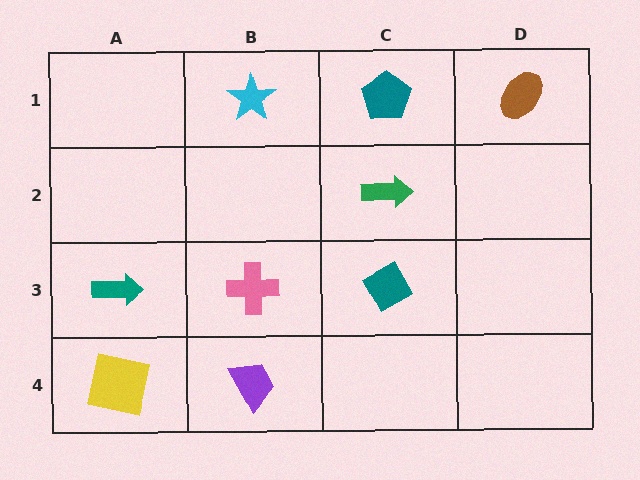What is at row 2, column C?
A green arrow.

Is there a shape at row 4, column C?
No, that cell is empty.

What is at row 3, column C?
A teal diamond.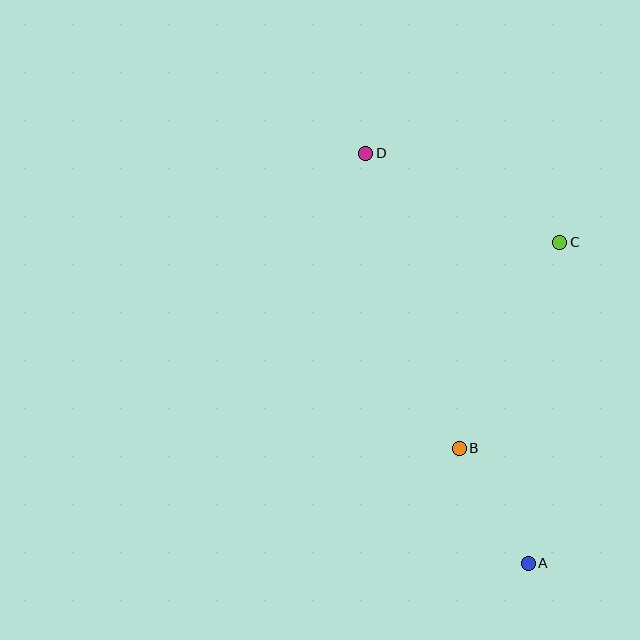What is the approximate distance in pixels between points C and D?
The distance between C and D is approximately 214 pixels.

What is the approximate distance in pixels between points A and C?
The distance between A and C is approximately 323 pixels.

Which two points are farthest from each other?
Points A and D are farthest from each other.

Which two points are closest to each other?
Points A and B are closest to each other.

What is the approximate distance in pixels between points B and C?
The distance between B and C is approximately 230 pixels.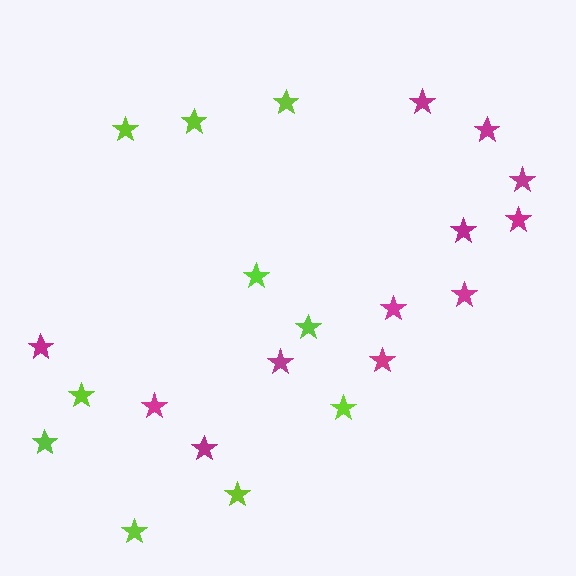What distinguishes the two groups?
There are 2 groups: one group of magenta stars (12) and one group of lime stars (10).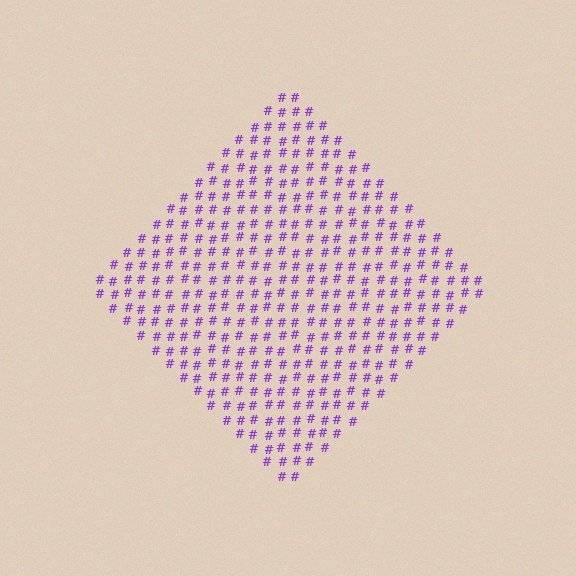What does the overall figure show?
The overall figure shows a diamond.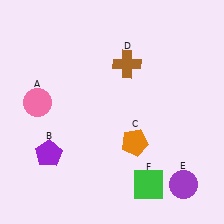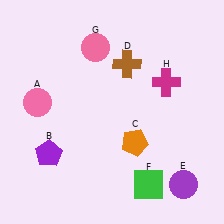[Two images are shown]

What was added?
A pink circle (G), a magenta cross (H) were added in Image 2.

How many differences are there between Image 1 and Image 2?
There are 2 differences between the two images.